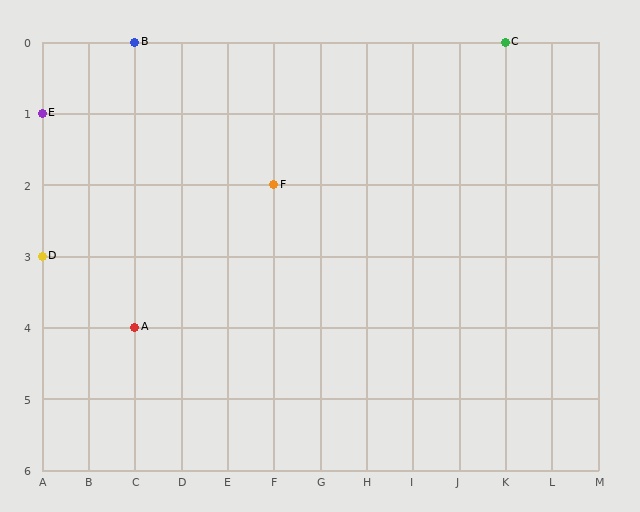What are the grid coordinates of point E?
Point E is at grid coordinates (A, 1).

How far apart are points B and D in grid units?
Points B and D are 2 columns and 3 rows apart (about 3.6 grid units diagonally).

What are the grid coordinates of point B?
Point B is at grid coordinates (C, 0).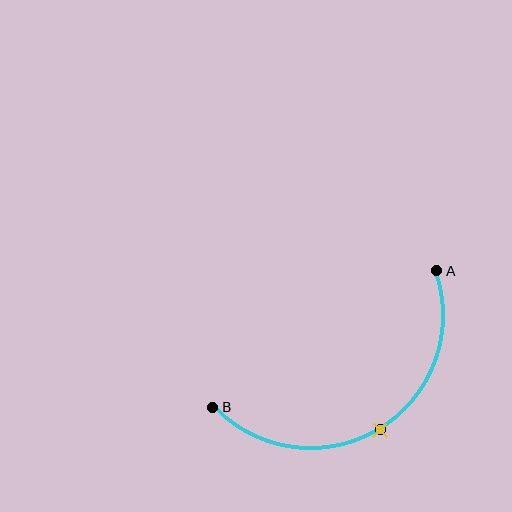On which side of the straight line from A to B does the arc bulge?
The arc bulges below the straight line connecting A and B.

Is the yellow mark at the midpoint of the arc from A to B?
Yes. The yellow mark lies on the arc at equal arc-length from both A and B — it is the arc midpoint.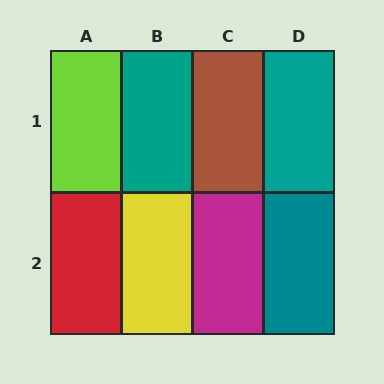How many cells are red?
1 cell is red.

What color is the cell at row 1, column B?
Teal.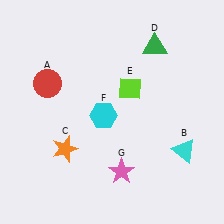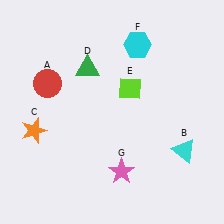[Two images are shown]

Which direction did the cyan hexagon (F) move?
The cyan hexagon (F) moved up.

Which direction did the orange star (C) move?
The orange star (C) moved left.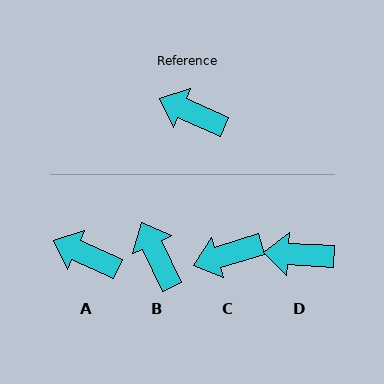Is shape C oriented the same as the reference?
No, it is off by about 41 degrees.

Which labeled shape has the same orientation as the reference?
A.